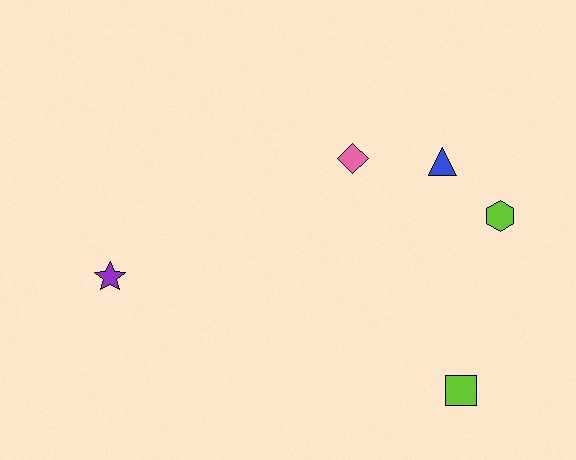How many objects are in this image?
There are 5 objects.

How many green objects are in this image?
There are no green objects.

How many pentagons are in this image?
There are no pentagons.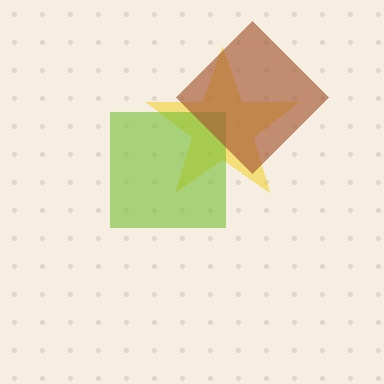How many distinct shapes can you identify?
There are 3 distinct shapes: a yellow star, a lime square, a brown diamond.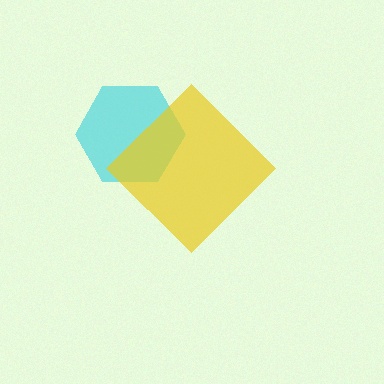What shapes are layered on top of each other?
The layered shapes are: a cyan hexagon, a yellow diamond.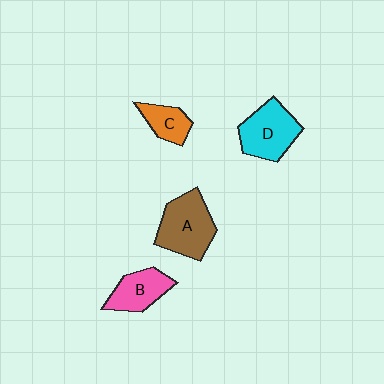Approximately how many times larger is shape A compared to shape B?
Approximately 1.4 times.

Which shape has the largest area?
Shape A (brown).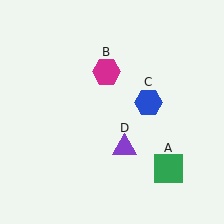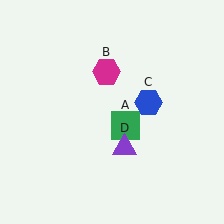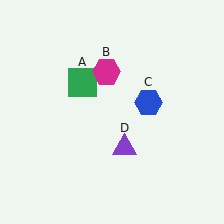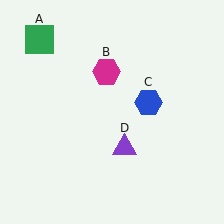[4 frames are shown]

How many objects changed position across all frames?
1 object changed position: green square (object A).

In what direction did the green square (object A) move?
The green square (object A) moved up and to the left.